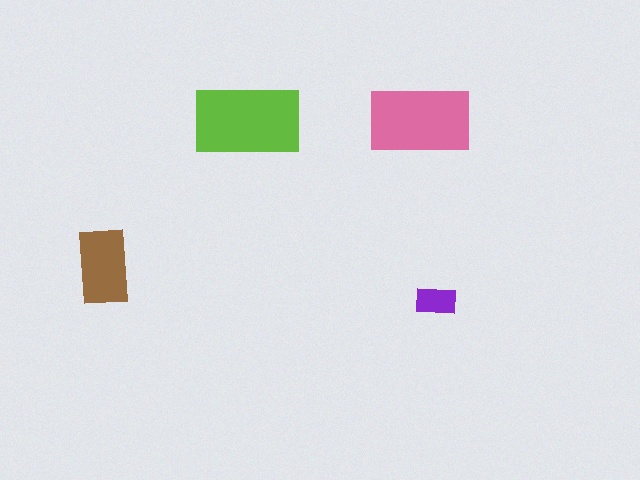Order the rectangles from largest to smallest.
the lime one, the pink one, the brown one, the purple one.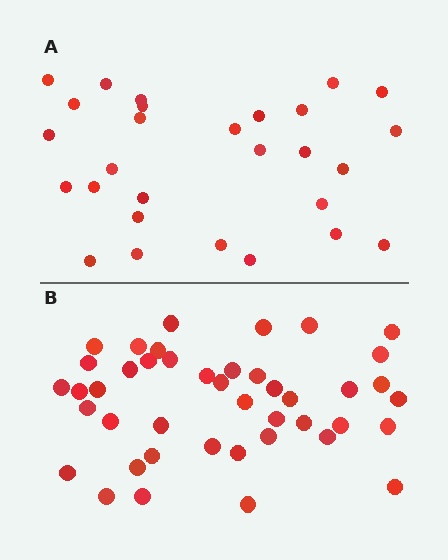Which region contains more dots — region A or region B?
Region B (the bottom region) has more dots.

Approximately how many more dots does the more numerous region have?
Region B has approximately 15 more dots than region A.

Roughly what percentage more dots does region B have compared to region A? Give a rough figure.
About 55% more.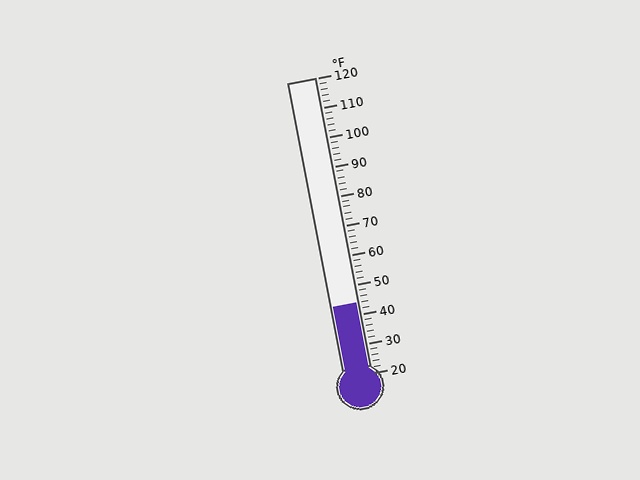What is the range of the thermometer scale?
The thermometer scale ranges from 20°F to 120°F.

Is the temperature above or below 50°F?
The temperature is below 50°F.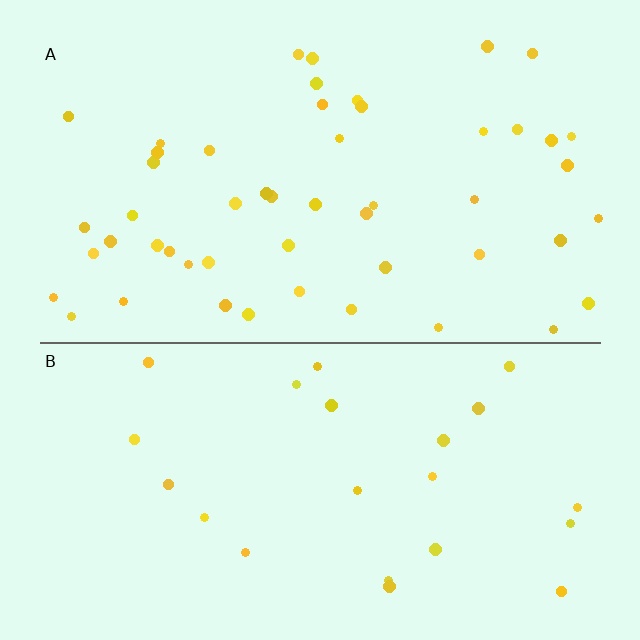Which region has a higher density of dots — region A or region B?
A (the top).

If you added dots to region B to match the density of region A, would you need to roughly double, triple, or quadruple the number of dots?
Approximately double.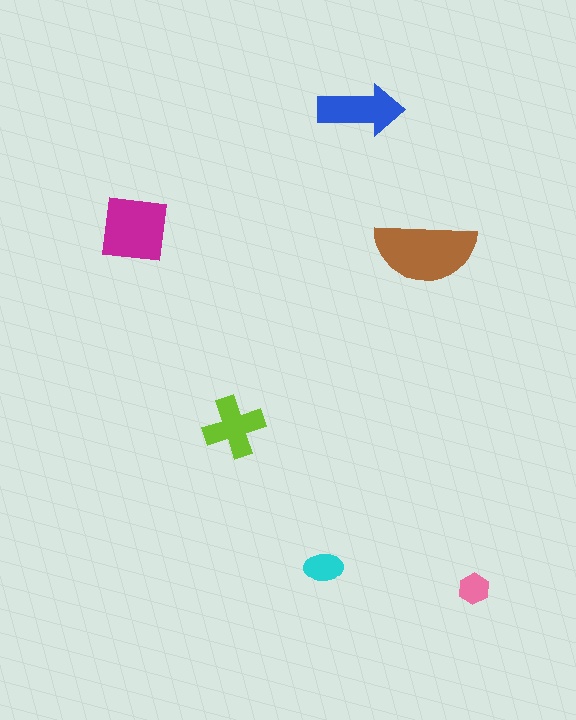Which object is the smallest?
The pink hexagon.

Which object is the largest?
The brown semicircle.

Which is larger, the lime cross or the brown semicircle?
The brown semicircle.